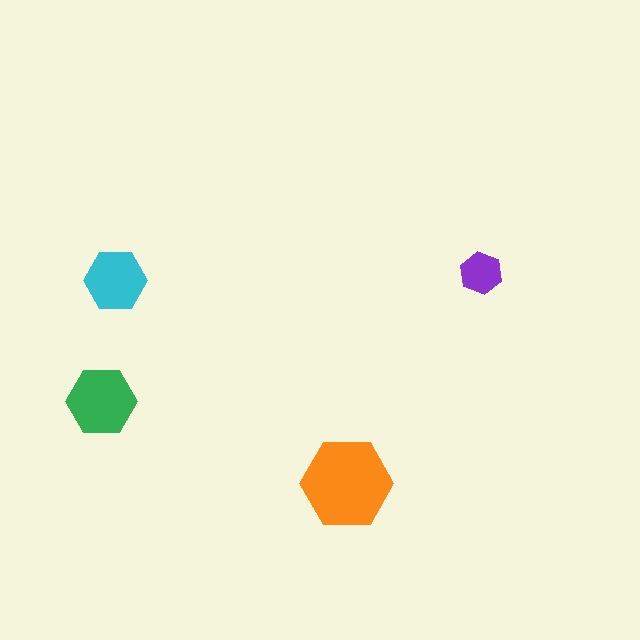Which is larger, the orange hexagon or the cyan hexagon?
The orange one.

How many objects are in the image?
There are 4 objects in the image.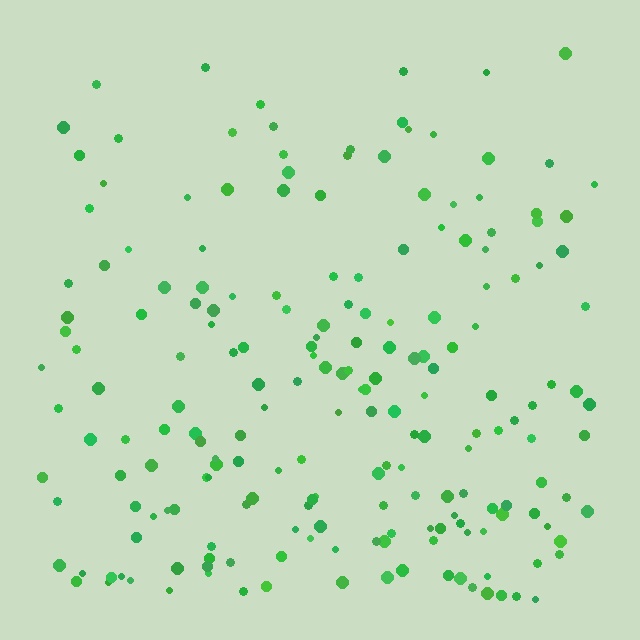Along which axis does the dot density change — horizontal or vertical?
Vertical.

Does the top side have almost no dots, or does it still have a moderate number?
Still a moderate number, just noticeably fewer than the bottom.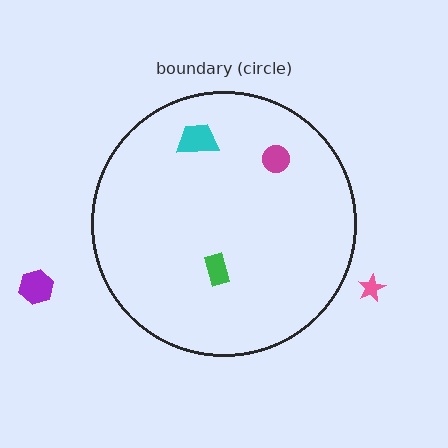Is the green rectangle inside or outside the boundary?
Inside.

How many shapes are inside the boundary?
3 inside, 2 outside.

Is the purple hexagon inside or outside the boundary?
Outside.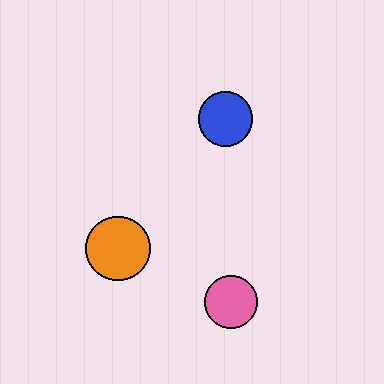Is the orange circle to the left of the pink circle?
Yes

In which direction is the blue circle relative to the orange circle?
The blue circle is above the orange circle.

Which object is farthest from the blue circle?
The pink circle is farthest from the blue circle.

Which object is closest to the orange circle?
The pink circle is closest to the orange circle.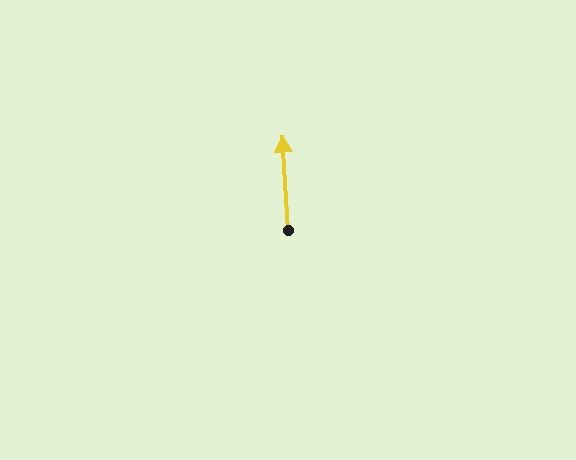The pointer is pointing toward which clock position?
Roughly 12 o'clock.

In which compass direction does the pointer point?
North.